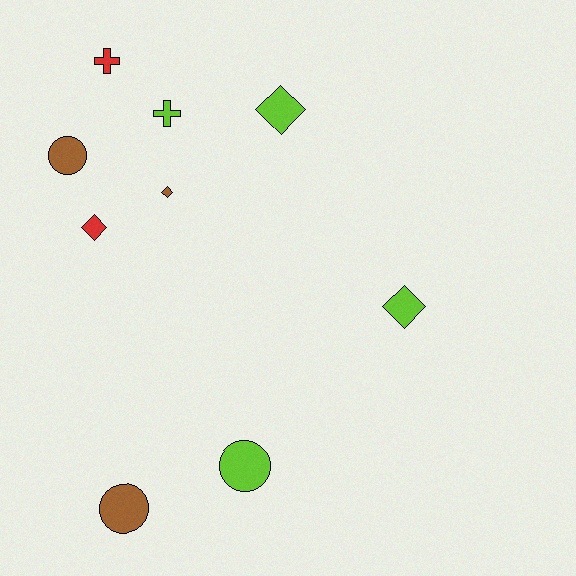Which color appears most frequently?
Lime, with 4 objects.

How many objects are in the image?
There are 9 objects.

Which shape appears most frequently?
Diamond, with 4 objects.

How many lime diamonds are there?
There are 2 lime diamonds.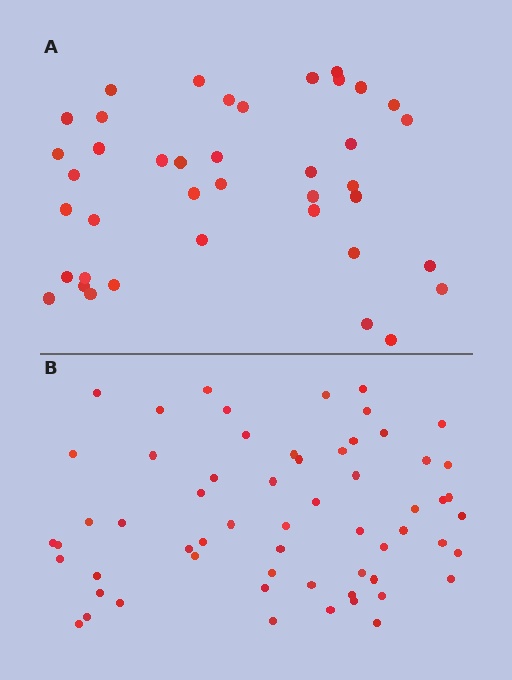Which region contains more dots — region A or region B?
Region B (the bottom region) has more dots.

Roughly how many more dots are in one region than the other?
Region B has approximately 20 more dots than region A.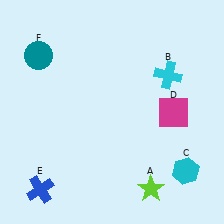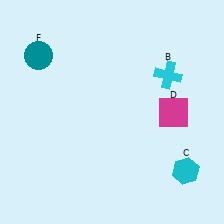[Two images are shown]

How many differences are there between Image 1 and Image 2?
There are 2 differences between the two images.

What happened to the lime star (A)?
The lime star (A) was removed in Image 2. It was in the bottom-right area of Image 1.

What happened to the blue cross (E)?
The blue cross (E) was removed in Image 2. It was in the bottom-left area of Image 1.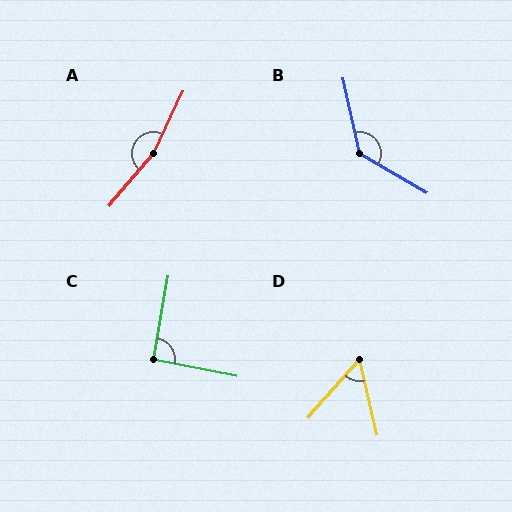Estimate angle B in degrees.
Approximately 133 degrees.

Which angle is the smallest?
D, at approximately 54 degrees.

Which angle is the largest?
A, at approximately 165 degrees.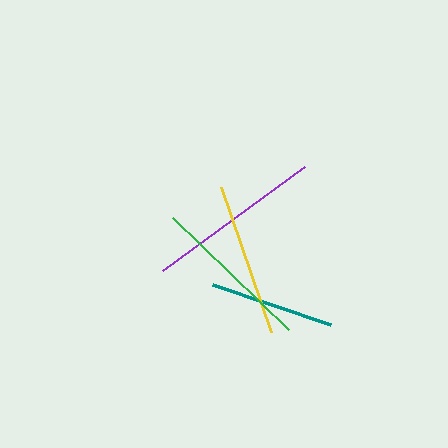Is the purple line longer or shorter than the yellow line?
The purple line is longer than the yellow line.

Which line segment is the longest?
The purple line is the longest at approximately 176 pixels.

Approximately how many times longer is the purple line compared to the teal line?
The purple line is approximately 1.4 times the length of the teal line.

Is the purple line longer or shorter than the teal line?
The purple line is longer than the teal line.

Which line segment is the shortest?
The teal line is the shortest at approximately 125 pixels.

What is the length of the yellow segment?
The yellow segment is approximately 153 pixels long.